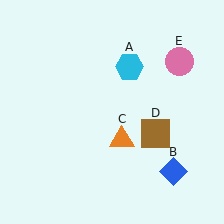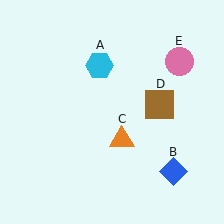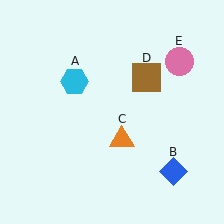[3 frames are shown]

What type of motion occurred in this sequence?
The cyan hexagon (object A), brown square (object D) rotated counterclockwise around the center of the scene.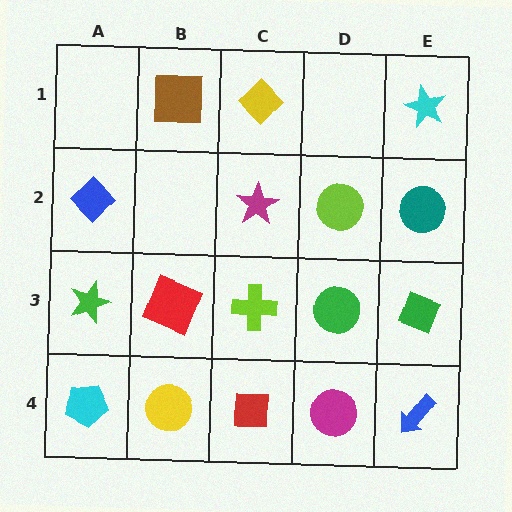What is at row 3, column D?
A green circle.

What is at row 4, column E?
A blue arrow.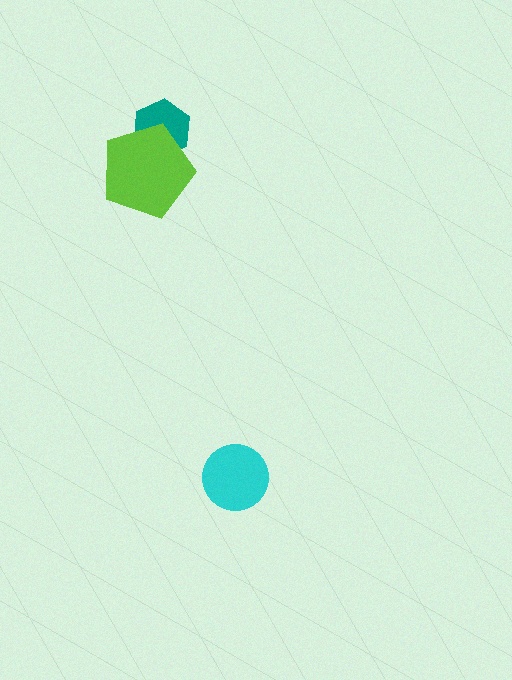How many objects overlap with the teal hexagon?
1 object overlaps with the teal hexagon.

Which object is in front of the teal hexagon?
The lime pentagon is in front of the teal hexagon.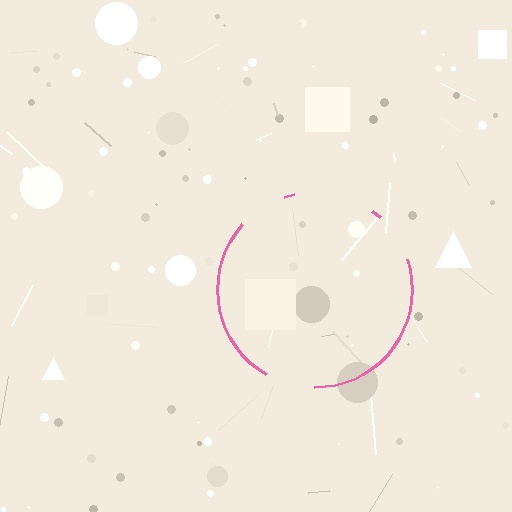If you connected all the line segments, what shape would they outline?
They would outline a circle.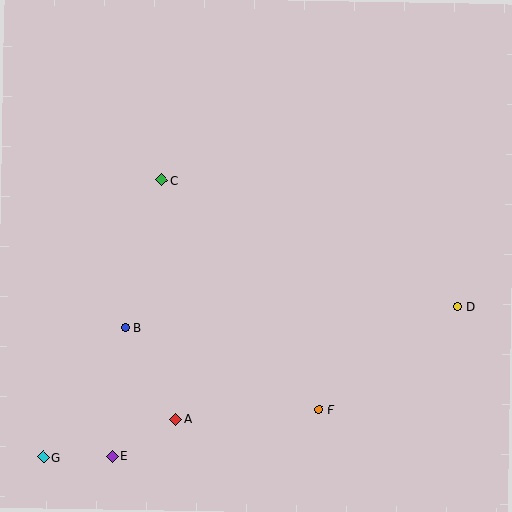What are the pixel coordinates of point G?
Point G is at (43, 457).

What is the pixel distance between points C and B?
The distance between C and B is 152 pixels.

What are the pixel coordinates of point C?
Point C is at (162, 180).